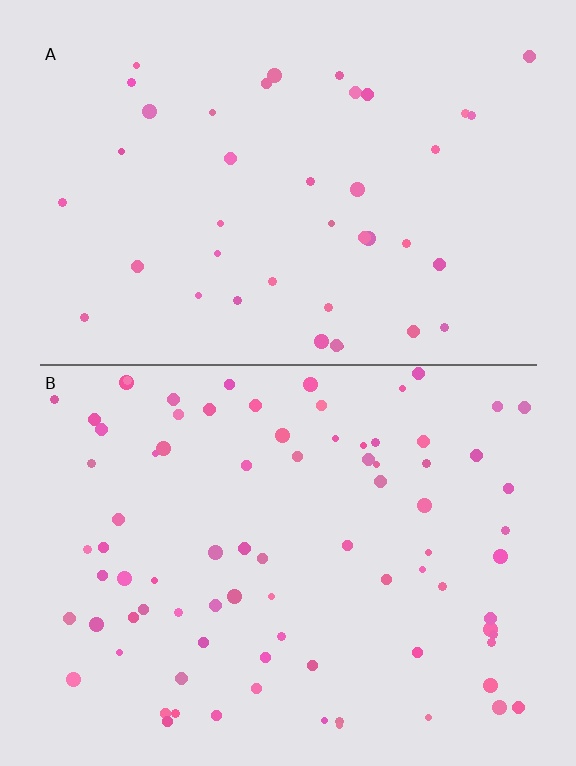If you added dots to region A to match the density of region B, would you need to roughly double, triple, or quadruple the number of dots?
Approximately double.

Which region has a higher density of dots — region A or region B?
B (the bottom).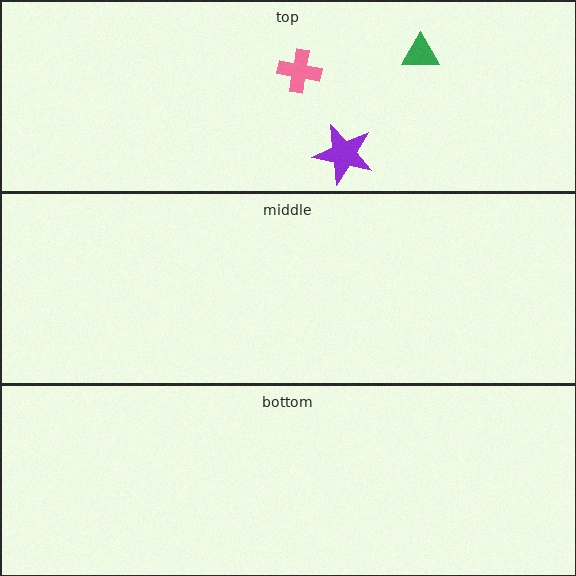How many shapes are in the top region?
3.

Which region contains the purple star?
The top region.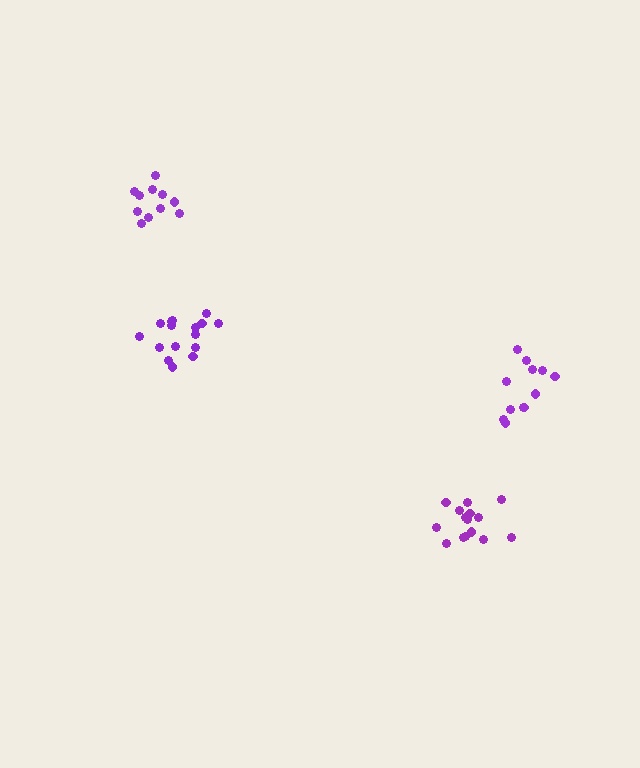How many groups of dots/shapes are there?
There are 4 groups.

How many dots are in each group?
Group 1: 16 dots, Group 2: 15 dots, Group 3: 12 dots, Group 4: 11 dots (54 total).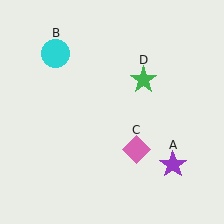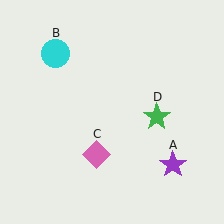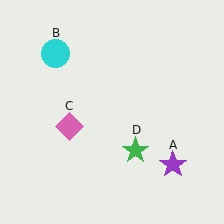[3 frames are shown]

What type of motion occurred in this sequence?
The pink diamond (object C), green star (object D) rotated clockwise around the center of the scene.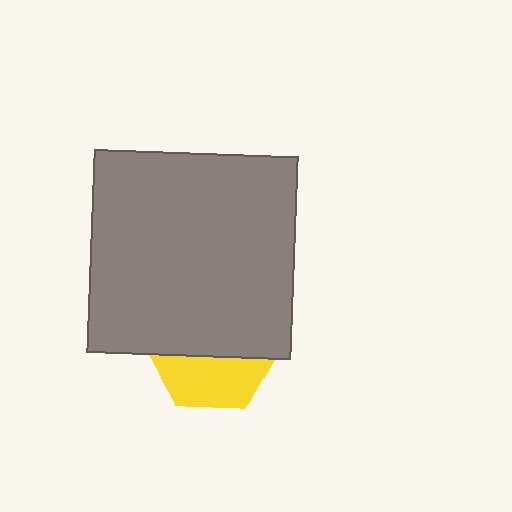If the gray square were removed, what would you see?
You would see the complete yellow hexagon.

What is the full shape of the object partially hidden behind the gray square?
The partially hidden object is a yellow hexagon.